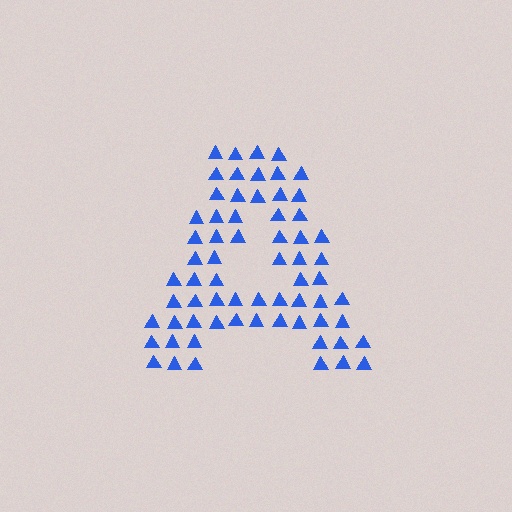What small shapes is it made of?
It is made of small triangles.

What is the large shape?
The large shape is the letter A.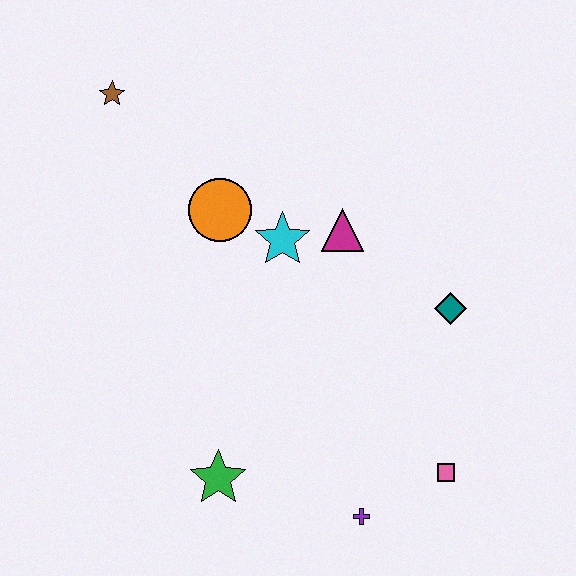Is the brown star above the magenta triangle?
Yes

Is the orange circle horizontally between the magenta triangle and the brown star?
Yes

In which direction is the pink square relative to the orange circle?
The pink square is below the orange circle.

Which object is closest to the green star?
The purple cross is closest to the green star.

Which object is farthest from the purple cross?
The brown star is farthest from the purple cross.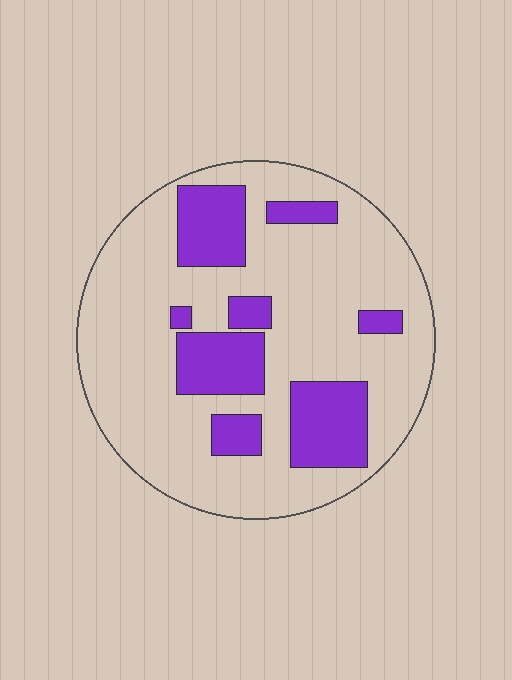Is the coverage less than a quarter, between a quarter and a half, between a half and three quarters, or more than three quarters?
Less than a quarter.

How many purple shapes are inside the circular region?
8.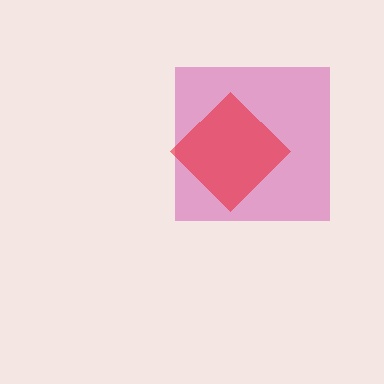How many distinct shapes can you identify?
There are 2 distinct shapes: a magenta square, a red diamond.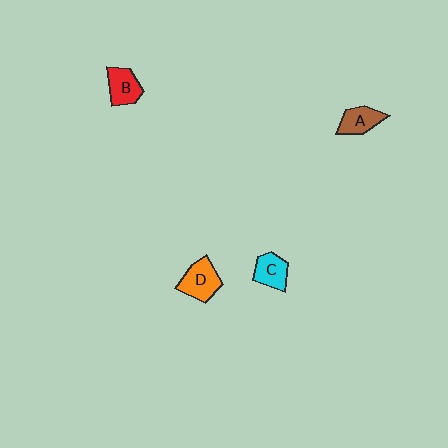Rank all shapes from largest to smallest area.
From largest to smallest: D (orange), B (red), C (cyan), A (brown).